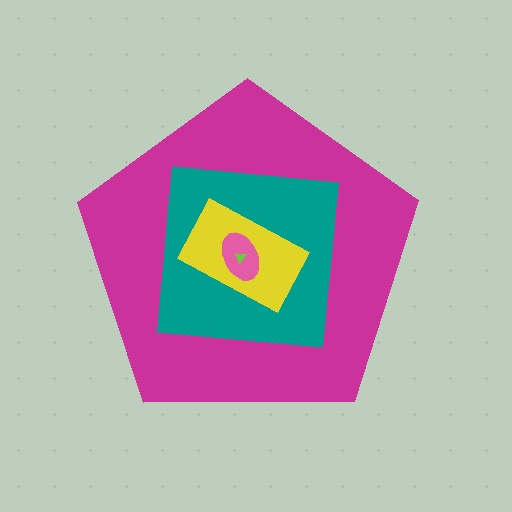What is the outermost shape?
The magenta pentagon.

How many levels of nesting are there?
5.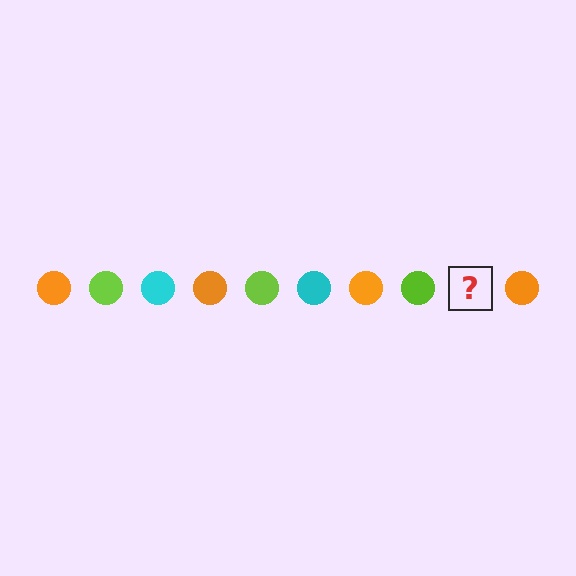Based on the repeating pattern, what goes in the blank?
The blank should be a cyan circle.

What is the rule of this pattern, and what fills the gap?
The rule is that the pattern cycles through orange, lime, cyan circles. The gap should be filled with a cyan circle.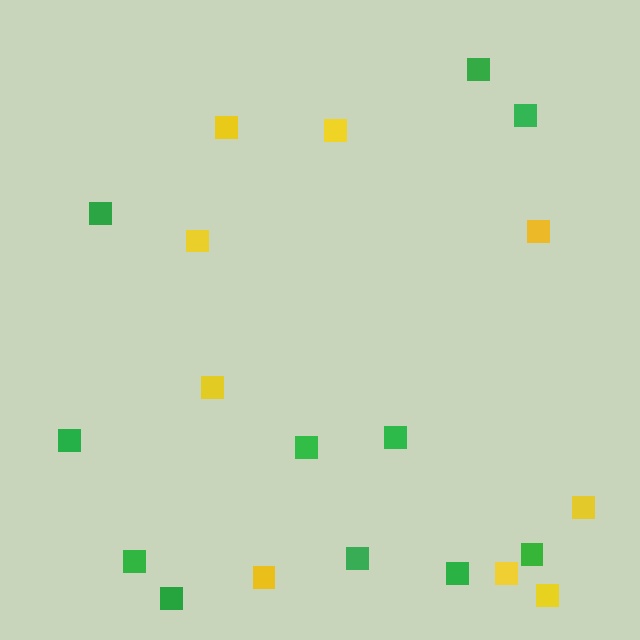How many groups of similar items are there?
There are 2 groups: one group of yellow squares (9) and one group of green squares (11).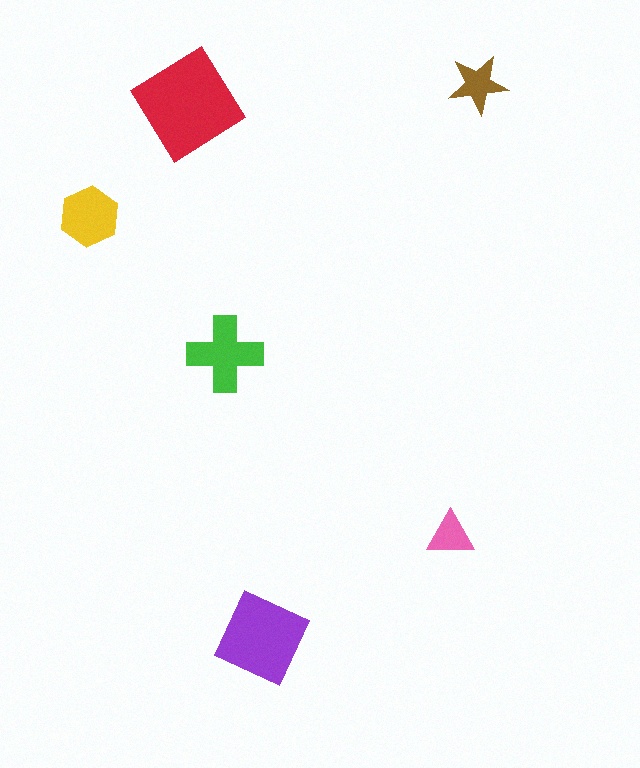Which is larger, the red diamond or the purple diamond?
The red diamond.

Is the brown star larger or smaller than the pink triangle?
Larger.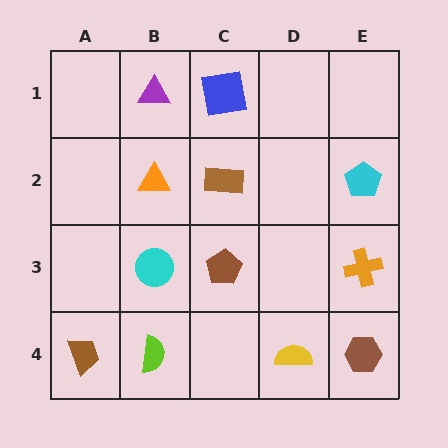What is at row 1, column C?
A blue square.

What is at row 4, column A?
A brown trapezoid.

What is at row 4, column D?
A yellow semicircle.